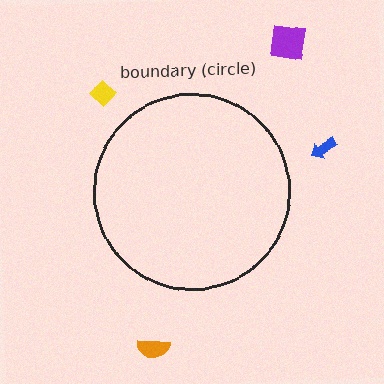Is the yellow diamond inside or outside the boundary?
Outside.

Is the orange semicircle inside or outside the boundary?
Outside.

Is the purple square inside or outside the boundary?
Outside.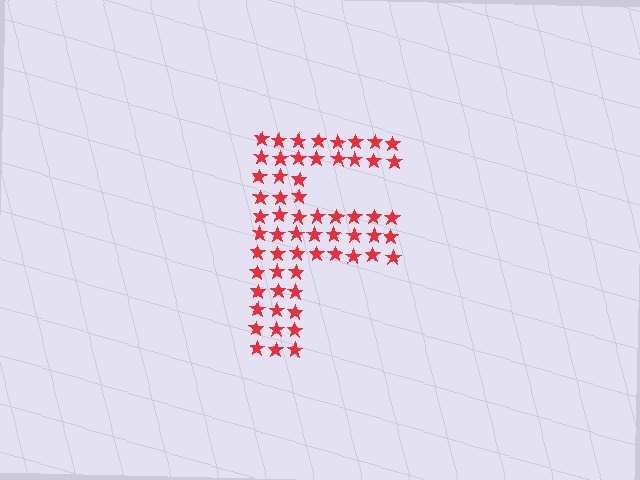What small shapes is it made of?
It is made of small stars.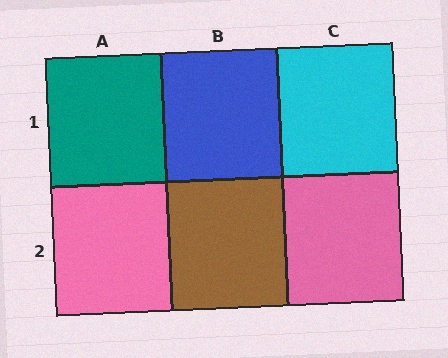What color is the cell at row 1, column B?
Blue.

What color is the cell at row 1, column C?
Cyan.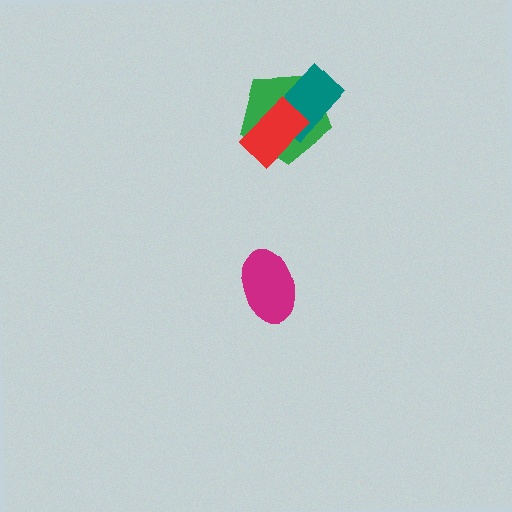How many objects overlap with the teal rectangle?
2 objects overlap with the teal rectangle.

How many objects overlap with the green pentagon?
2 objects overlap with the green pentagon.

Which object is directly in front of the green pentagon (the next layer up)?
The teal rectangle is directly in front of the green pentagon.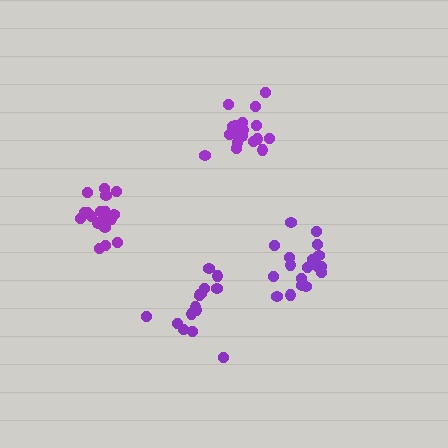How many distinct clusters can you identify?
There are 4 distinct clusters.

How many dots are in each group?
Group 1: 14 dots, Group 2: 18 dots, Group 3: 19 dots, Group 4: 19 dots (70 total).